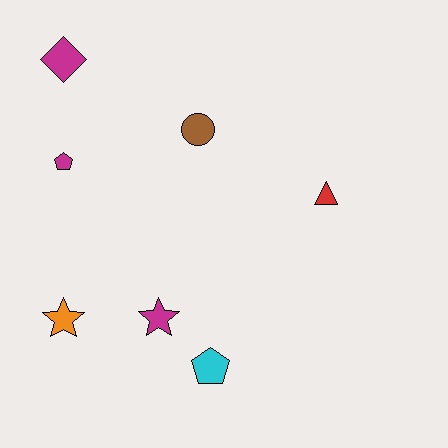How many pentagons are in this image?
There are 2 pentagons.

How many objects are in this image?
There are 7 objects.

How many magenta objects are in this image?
There are 3 magenta objects.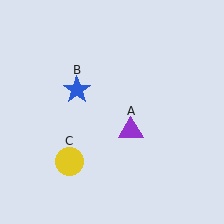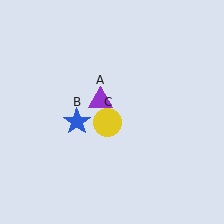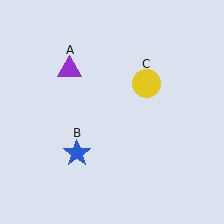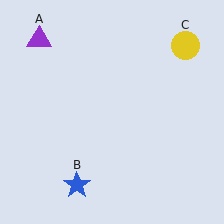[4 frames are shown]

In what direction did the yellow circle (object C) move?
The yellow circle (object C) moved up and to the right.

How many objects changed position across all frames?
3 objects changed position: purple triangle (object A), blue star (object B), yellow circle (object C).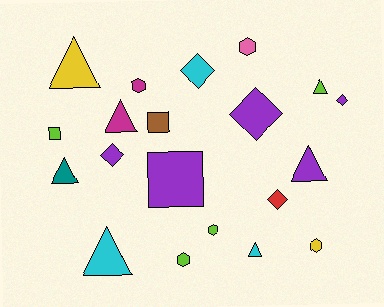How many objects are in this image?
There are 20 objects.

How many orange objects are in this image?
There are no orange objects.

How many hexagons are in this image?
There are 5 hexagons.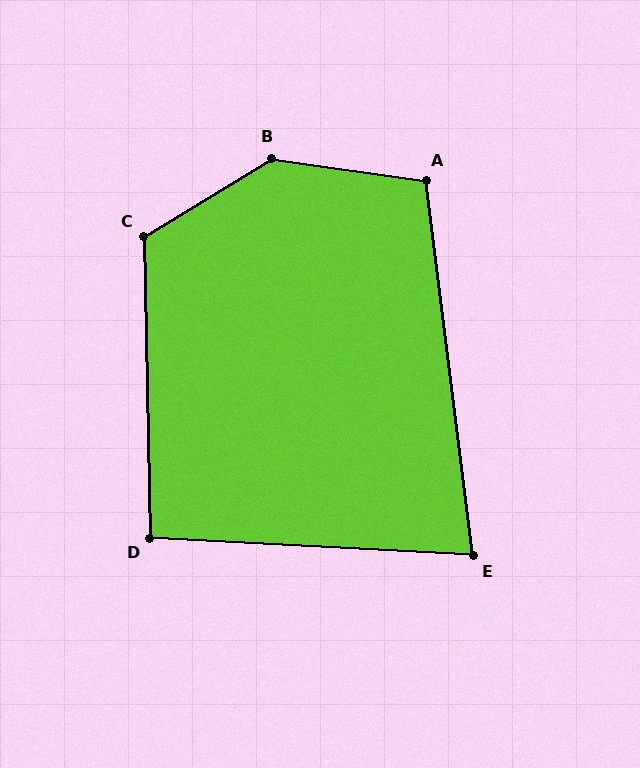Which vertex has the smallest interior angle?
E, at approximately 80 degrees.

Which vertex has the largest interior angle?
B, at approximately 141 degrees.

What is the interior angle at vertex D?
Approximately 94 degrees (approximately right).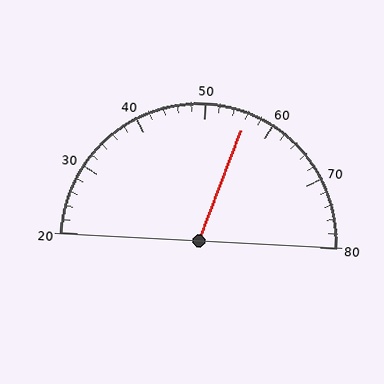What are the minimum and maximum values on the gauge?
The gauge ranges from 20 to 80.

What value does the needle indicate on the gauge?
The needle indicates approximately 56.